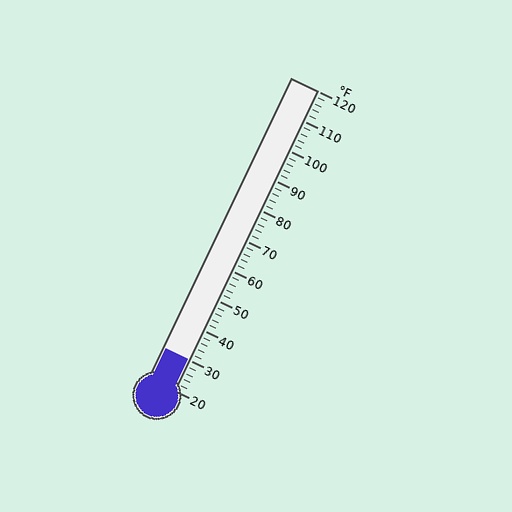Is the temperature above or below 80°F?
The temperature is below 80°F.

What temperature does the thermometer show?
The thermometer shows approximately 30°F.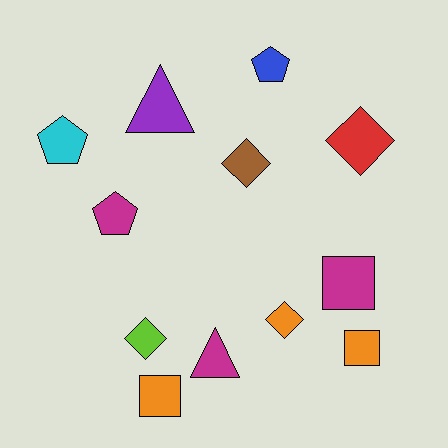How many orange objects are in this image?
There are 3 orange objects.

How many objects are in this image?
There are 12 objects.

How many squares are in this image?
There are 3 squares.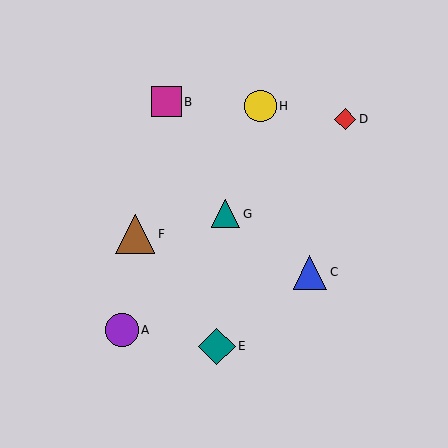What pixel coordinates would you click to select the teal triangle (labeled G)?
Click at (226, 214) to select the teal triangle G.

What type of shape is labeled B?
Shape B is a magenta square.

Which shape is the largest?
The brown triangle (labeled F) is the largest.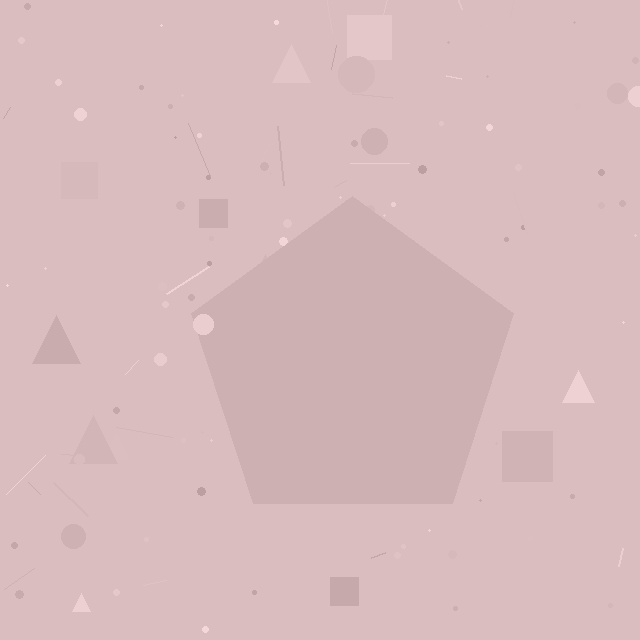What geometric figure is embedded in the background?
A pentagon is embedded in the background.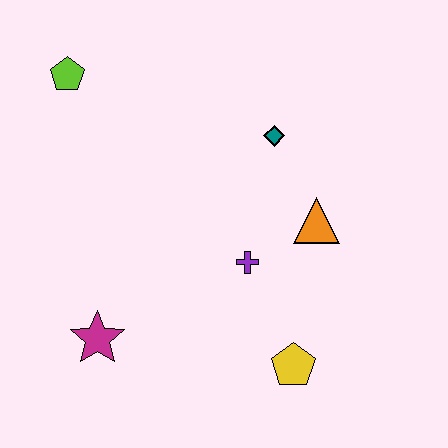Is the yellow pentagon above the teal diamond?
No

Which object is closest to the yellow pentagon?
The purple cross is closest to the yellow pentagon.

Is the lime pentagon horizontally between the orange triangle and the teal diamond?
No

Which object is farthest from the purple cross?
The lime pentagon is farthest from the purple cross.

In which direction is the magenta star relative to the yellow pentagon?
The magenta star is to the left of the yellow pentagon.